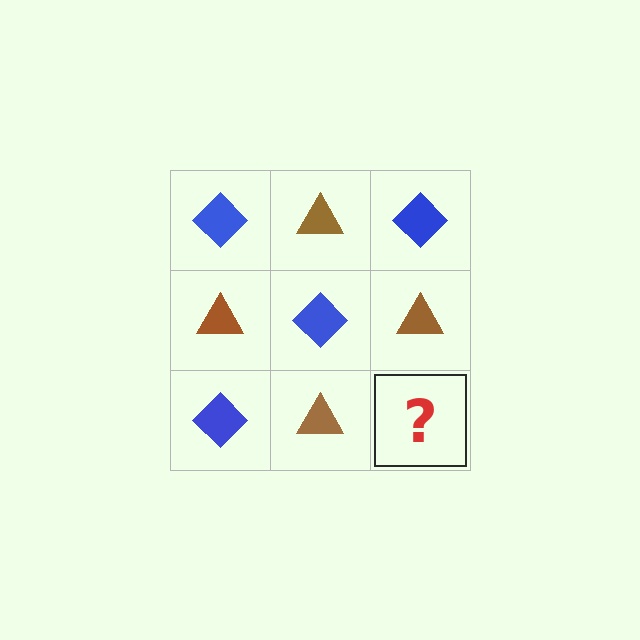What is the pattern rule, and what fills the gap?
The rule is that it alternates blue diamond and brown triangle in a checkerboard pattern. The gap should be filled with a blue diamond.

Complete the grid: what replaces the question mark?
The question mark should be replaced with a blue diamond.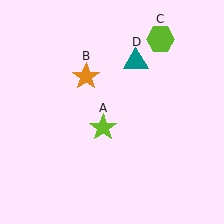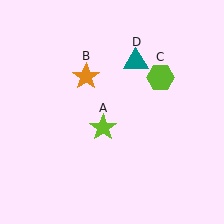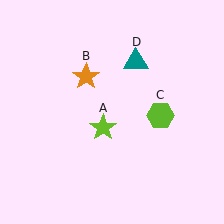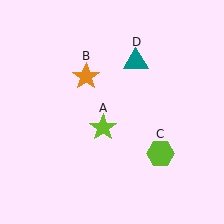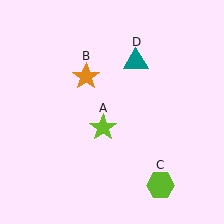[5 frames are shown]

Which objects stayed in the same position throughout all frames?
Lime star (object A) and orange star (object B) and teal triangle (object D) remained stationary.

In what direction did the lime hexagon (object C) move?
The lime hexagon (object C) moved down.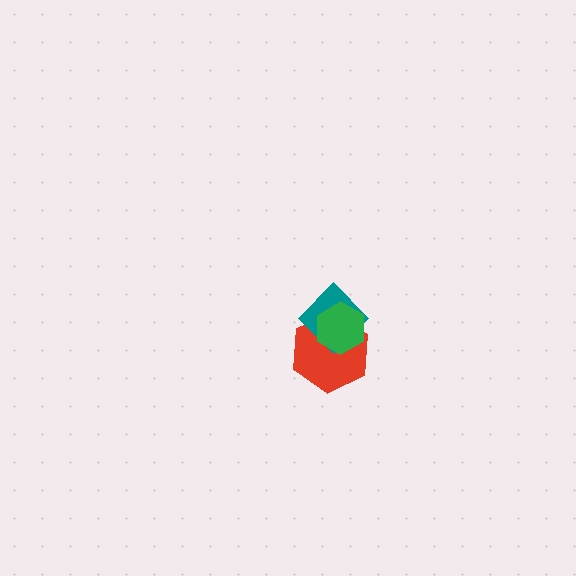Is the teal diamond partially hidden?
Yes, it is partially covered by another shape.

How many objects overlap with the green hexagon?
2 objects overlap with the green hexagon.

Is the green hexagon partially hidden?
No, no other shape covers it.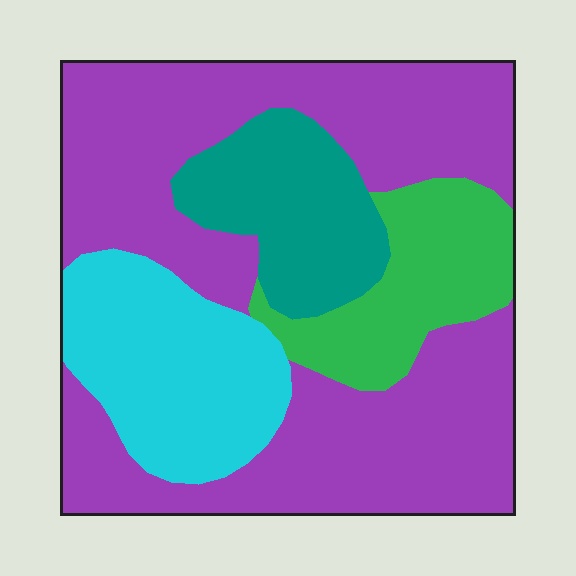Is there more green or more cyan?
Cyan.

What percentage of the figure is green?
Green takes up less than a sixth of the figure.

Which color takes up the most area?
Purple, at roughly 55%.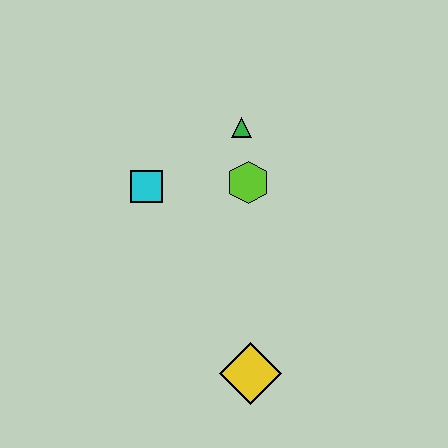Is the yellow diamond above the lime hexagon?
No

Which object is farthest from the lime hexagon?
The yellow diamond is farthest from the lime hexagon.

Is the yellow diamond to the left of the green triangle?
No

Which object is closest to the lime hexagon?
The green triangle is closest to the lime hexagon.